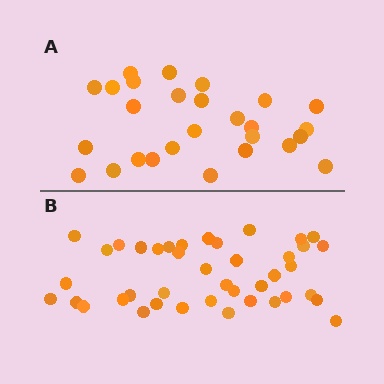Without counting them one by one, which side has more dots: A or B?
Region B (the bottom region) has more dots.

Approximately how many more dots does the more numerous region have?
Region B has approximately 15 more dots than region A.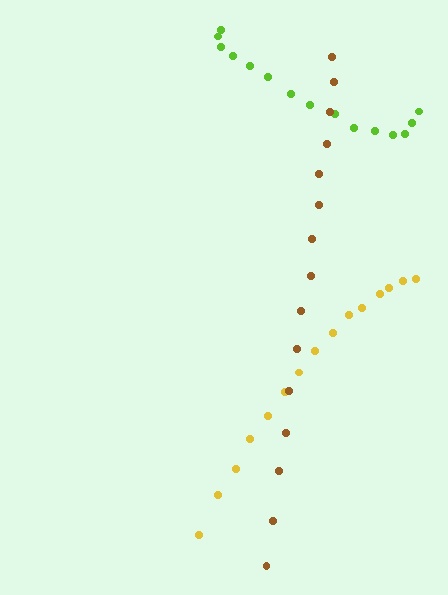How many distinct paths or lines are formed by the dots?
There are 3 distinct paths.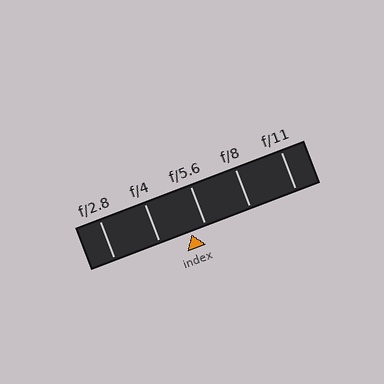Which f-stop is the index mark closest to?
The index mark is closest to f/5.6.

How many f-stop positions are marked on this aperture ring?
There are 5 f-stop positions marked.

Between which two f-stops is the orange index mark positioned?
The index mark is between f/4 and f/5.6.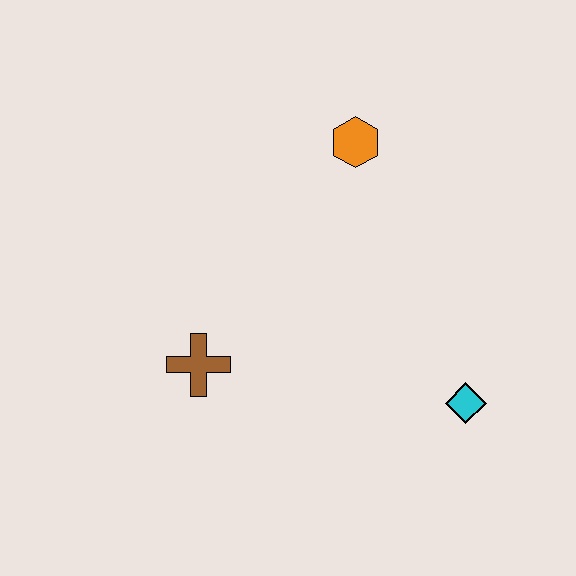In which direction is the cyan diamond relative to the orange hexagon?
The cyan diamond is below the orange hexagon.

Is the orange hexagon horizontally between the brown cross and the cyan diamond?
Yes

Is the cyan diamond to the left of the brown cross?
No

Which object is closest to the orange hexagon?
The brown cross is closest to the orange hexagon.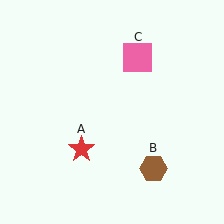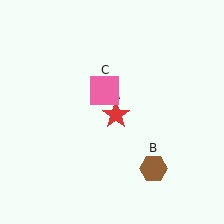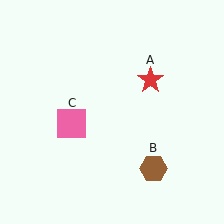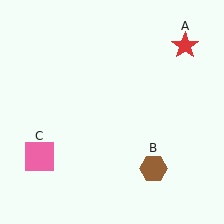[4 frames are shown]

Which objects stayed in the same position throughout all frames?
Brown hexagon (object B) remained stationary.